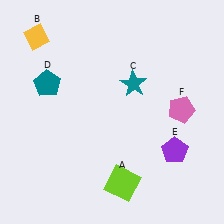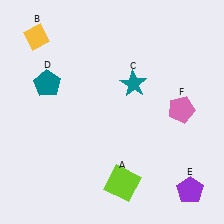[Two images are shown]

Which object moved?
The purple pentagon (E) moved down.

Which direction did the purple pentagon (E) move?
The purple pentagon (E) moved down.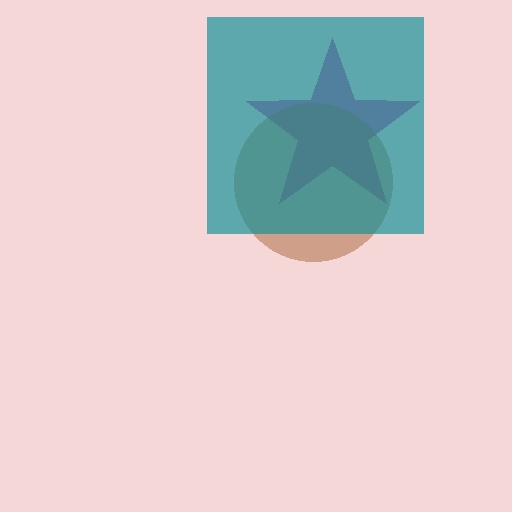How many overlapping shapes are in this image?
There are 3 overlapping shapes in the image.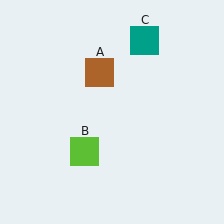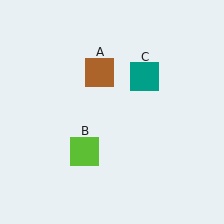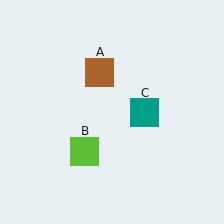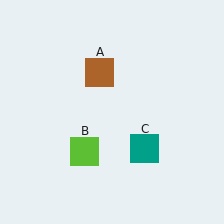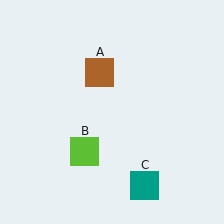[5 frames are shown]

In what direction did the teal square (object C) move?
The teal square (object C) moved down.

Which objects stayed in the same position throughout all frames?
Brown square (object A) and lime square (object B) remained stationary.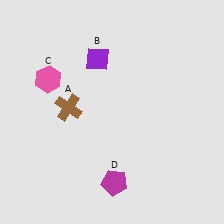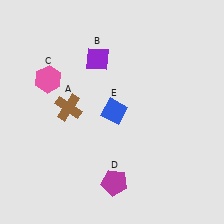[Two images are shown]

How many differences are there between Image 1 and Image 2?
There is 1 difference between the two images.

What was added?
A blue diamond (E) was added in Image 2.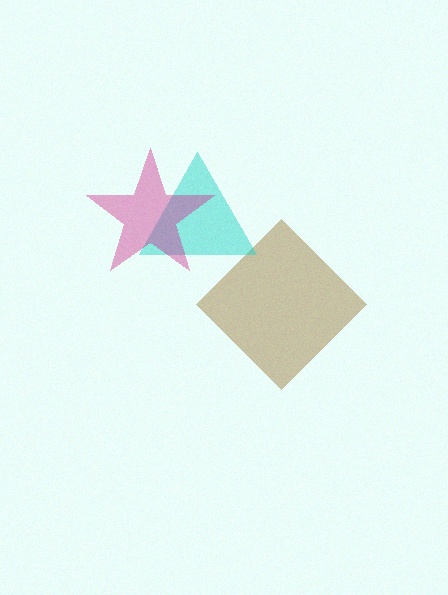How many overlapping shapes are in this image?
There are 3 overlapping shapes in the image.